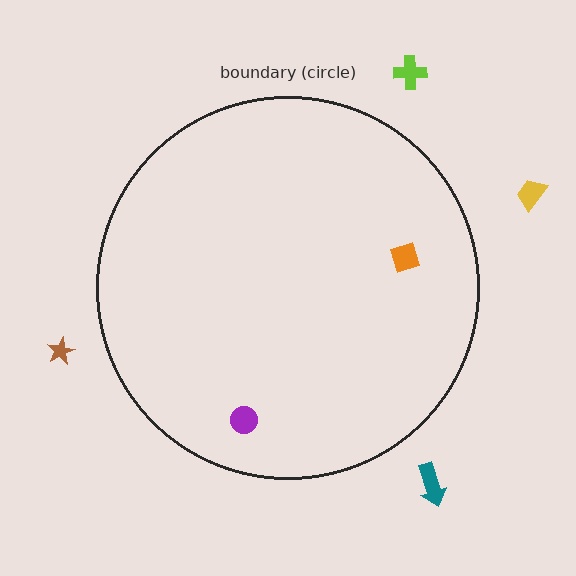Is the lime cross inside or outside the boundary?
Outside.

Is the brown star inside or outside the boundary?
Outside.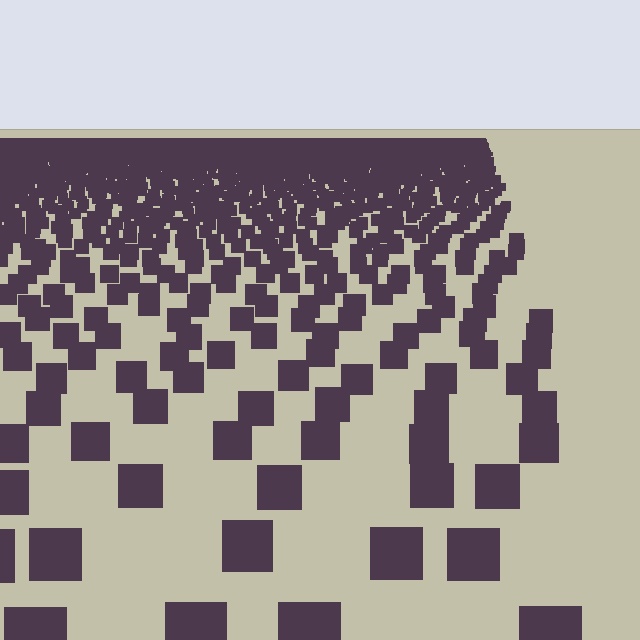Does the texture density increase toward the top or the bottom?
Density increases toward the top.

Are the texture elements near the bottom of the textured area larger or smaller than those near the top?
Larger. Near the bottom, elements are closer to the viewer and appear at a bigger on-screen size.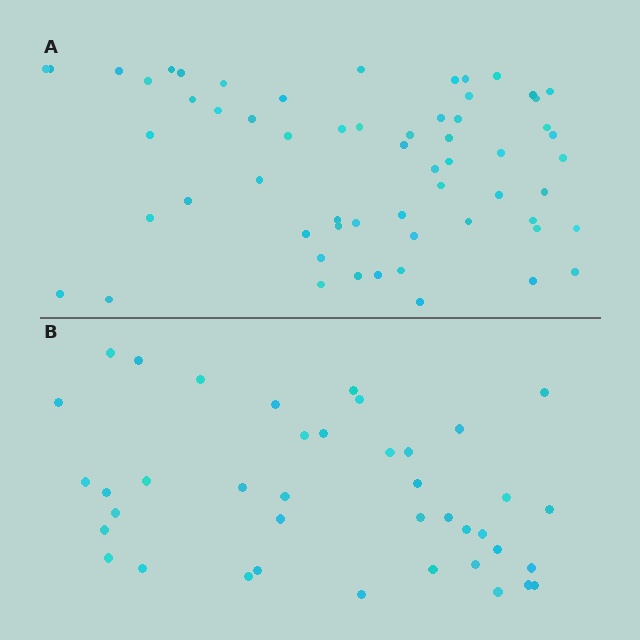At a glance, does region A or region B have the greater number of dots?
Region A (the top region) has more dots.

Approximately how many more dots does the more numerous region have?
Region A has approximately 20 more dots than region B.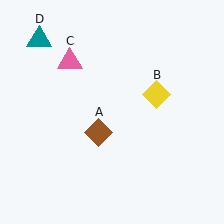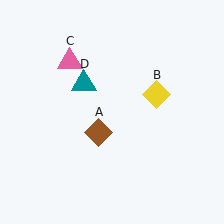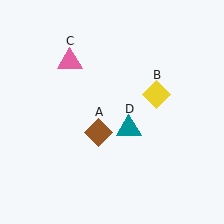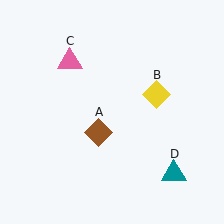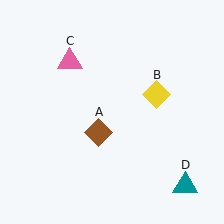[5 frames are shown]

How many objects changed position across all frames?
1 object changed position: teal triangle (object D).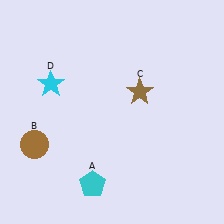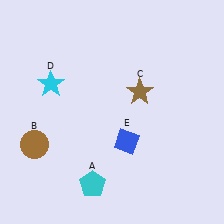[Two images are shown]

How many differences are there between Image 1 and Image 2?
There is 1 difference between the two images.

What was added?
A blue diamond (E) was added in Image 2.